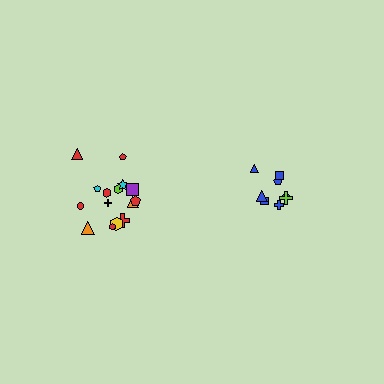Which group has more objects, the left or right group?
The left group.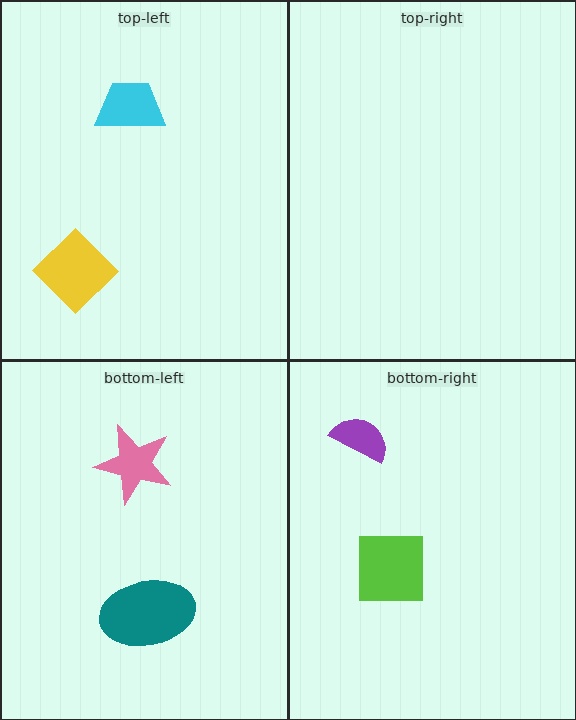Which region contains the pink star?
The bottom-left region.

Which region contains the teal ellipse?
The bottom-left region.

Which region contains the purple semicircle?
The bottom-right region.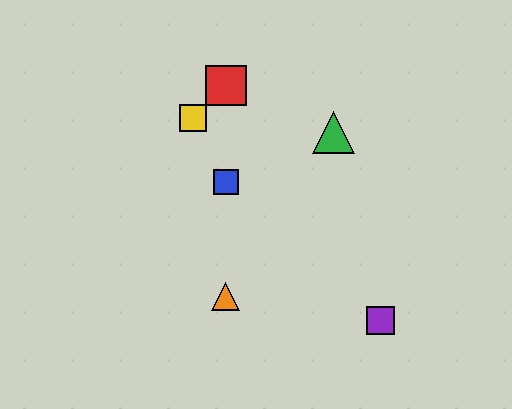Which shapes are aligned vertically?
The red square, the blue square, the orange triangle are aligned vertically.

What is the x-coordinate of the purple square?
The purple square is at x≈380.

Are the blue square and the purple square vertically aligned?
No, the blue square is at x≈226 and the purple square is at x≈380.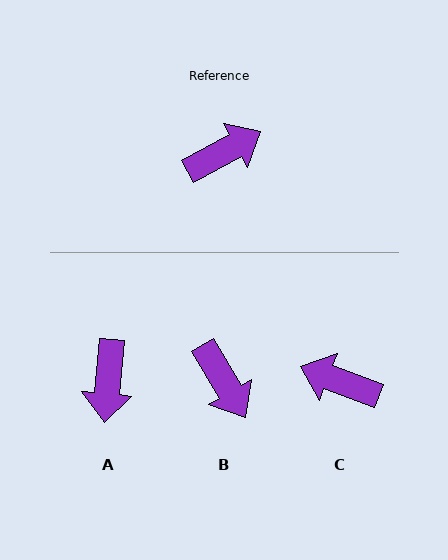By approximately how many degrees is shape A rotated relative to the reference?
Approximately 124 degrees clockwise.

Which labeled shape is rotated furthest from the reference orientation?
C, about 131 degrees away.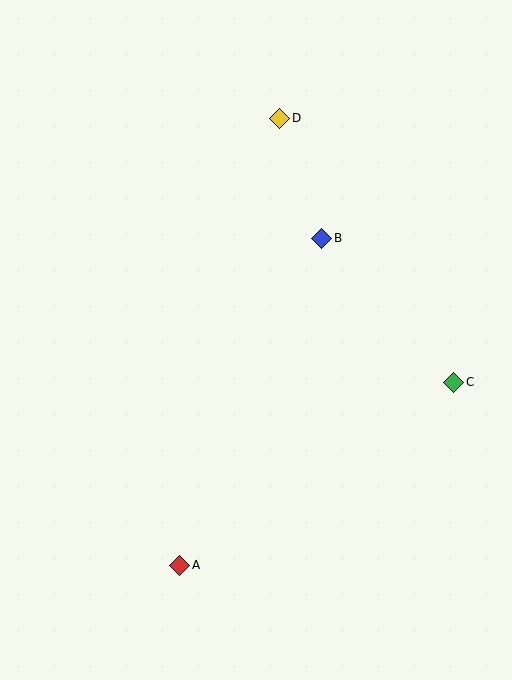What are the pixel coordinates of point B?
Point B is at (322, 238).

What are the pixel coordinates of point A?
Point A is at (180, 565).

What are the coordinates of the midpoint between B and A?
The midpoint between B and A is at (251, 402).